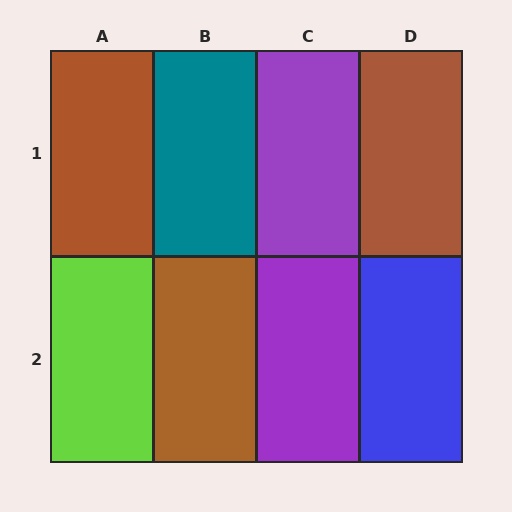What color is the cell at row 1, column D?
Brown.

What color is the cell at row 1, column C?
Purple.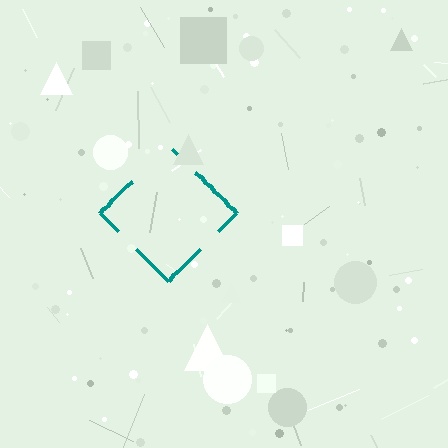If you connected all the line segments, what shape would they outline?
They would outline a diamond.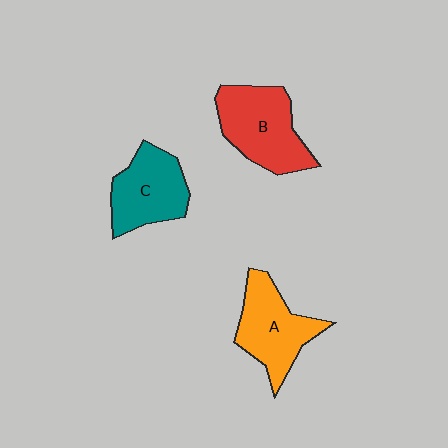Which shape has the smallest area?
Shape C (teal).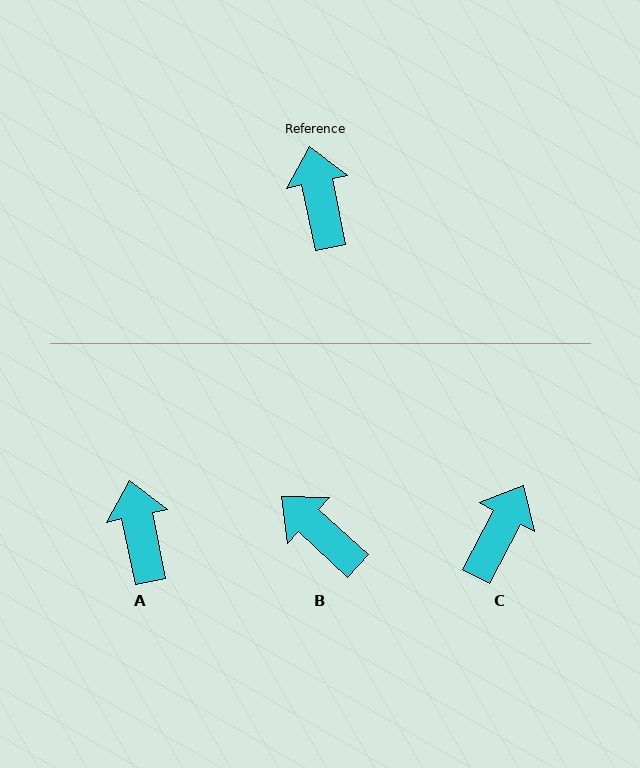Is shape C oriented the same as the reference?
No, it is off by about 39 degrees.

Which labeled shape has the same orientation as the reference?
A.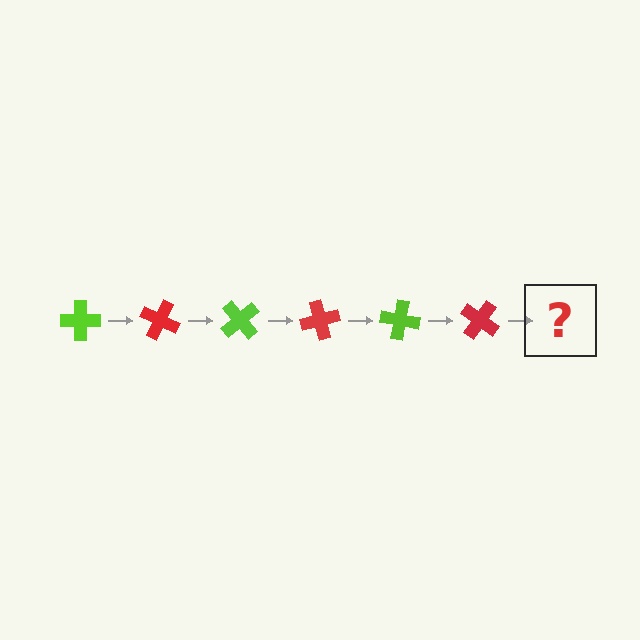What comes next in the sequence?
The next element should be a lime cross, rotated 150 degrees from the start.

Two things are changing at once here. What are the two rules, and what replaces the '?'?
The two rules are that it rotates 25 degrees each step and the color cycles through lime and red. The '?' should be a lime cross, rotated 150 degrees from the start.